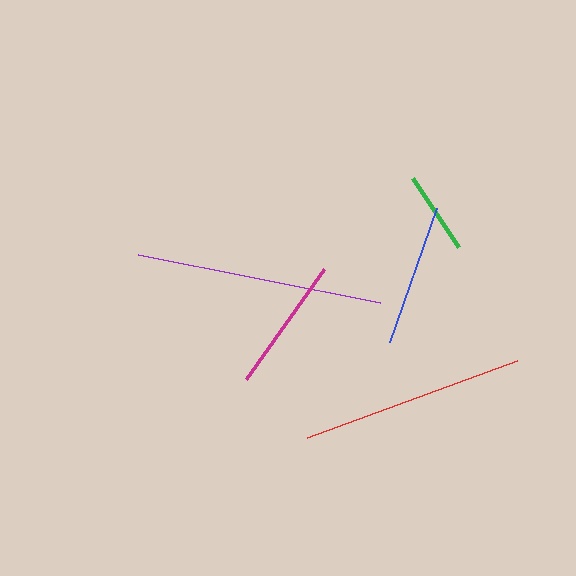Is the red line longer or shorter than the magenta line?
The red line is longer than the magenta line.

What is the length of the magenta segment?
The magenta segment is approximately 134 pixels long.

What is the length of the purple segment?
The purple segment is approximately 246 pixels long.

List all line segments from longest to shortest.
From longest to shortest: purple, red, blue, magenta, green.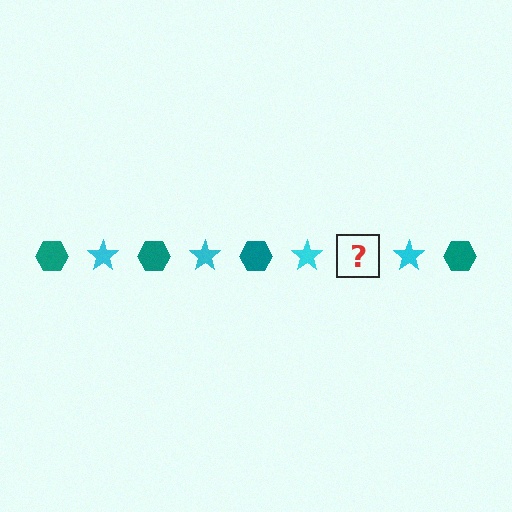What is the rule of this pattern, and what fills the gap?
The rule is that the pattern alternates between teal hexagon and cyan star. The gap should be filled with a teal hexagon.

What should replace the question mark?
The question mark should be replaced with a teal hexagon.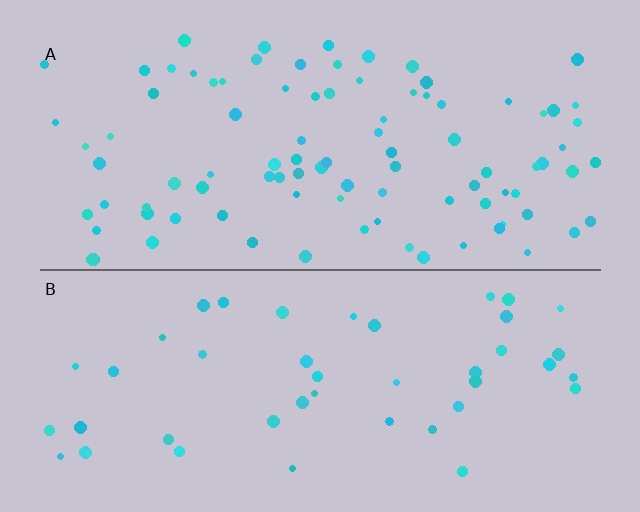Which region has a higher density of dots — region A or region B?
A (the top).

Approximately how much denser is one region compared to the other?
Approximately 2.1× — region A over region B.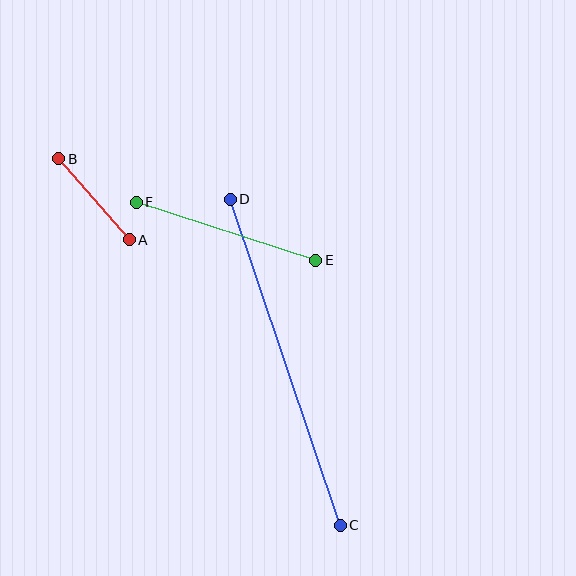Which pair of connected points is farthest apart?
Points C and D are farthest apart.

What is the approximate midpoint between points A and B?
The midpoint is at approximately (94, 199) pixels.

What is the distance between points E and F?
The distance is approximately 189 pixels.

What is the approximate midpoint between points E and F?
The midpoint is at approximately (226, 231) pixels.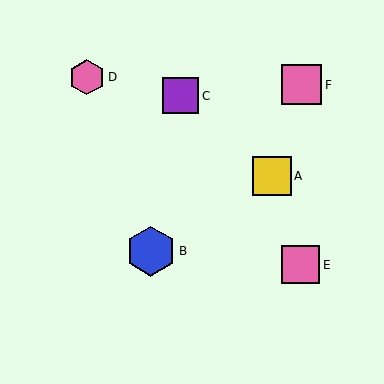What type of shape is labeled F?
Shape F is a pink square.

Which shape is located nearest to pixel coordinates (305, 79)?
The pink square (labeled F) at (302, 85) is nearest to that location.